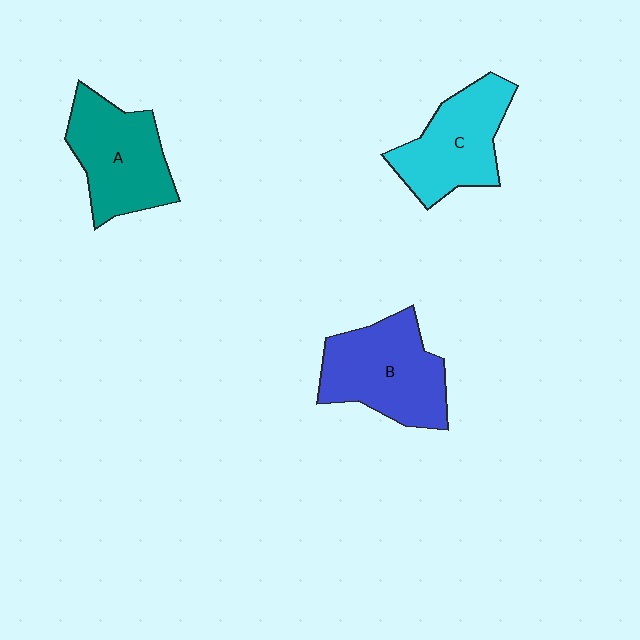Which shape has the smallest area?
Shape C (cyan).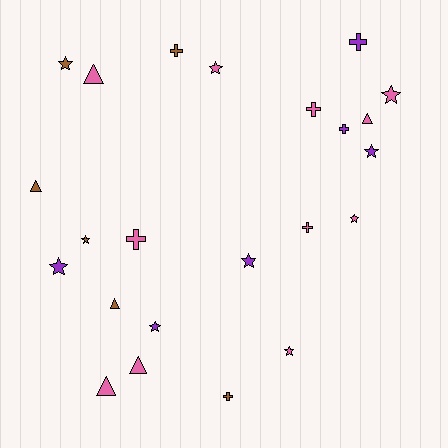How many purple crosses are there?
There are 2 purple crosses.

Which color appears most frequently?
Pink, with 11 objects.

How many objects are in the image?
There are 23 objects.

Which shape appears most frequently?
Star, with 10 objects.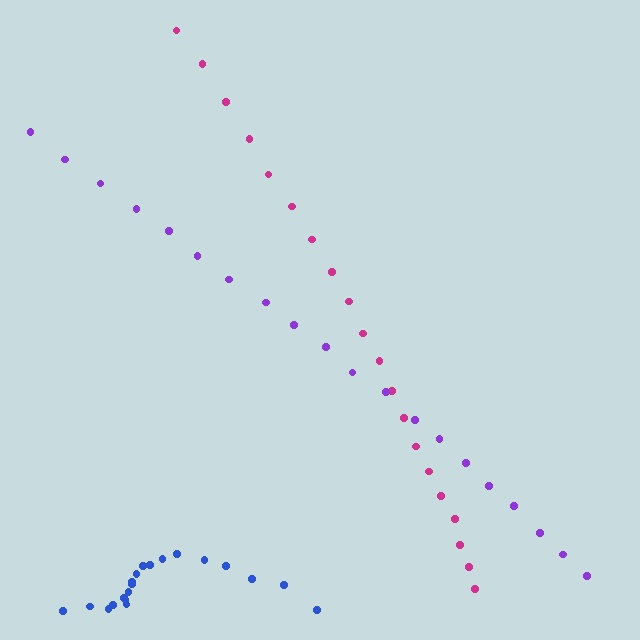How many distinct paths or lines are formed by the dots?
There are 3 distinct paths.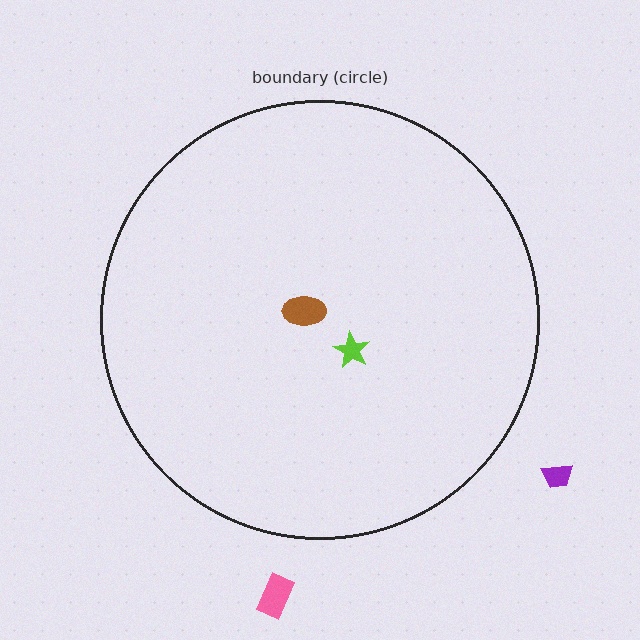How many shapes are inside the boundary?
2 inside, 2 outside.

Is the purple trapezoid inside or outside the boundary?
Outside.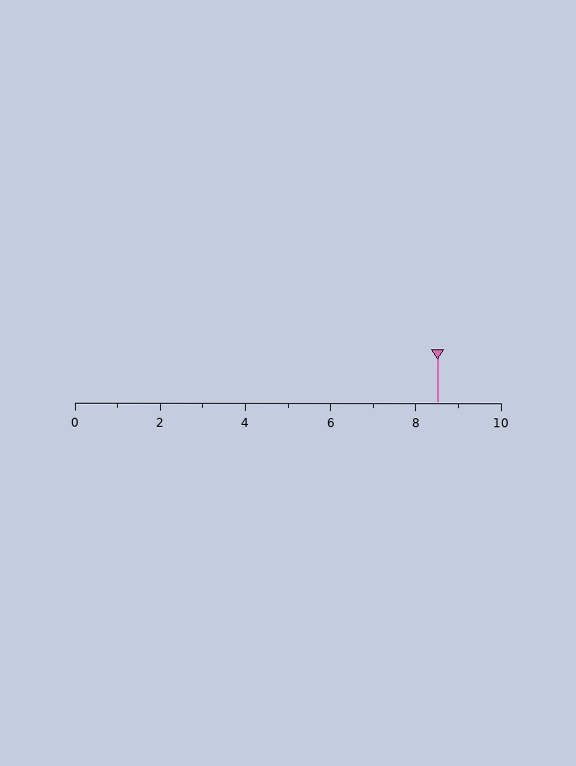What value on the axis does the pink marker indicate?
The marker indicates approximately 8.5.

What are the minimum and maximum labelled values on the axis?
The axis runs from 0 to 10.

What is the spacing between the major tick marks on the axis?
The major ticks are spaced 2 apart.